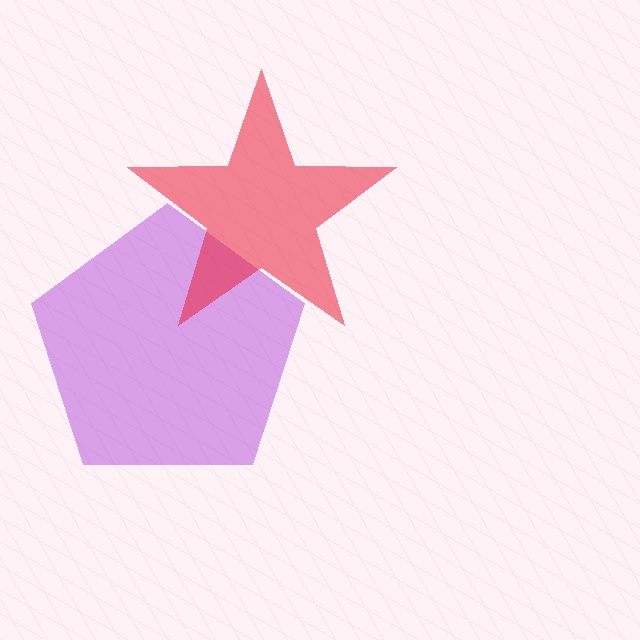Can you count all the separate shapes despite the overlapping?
Yes, there are 2 separate shapes.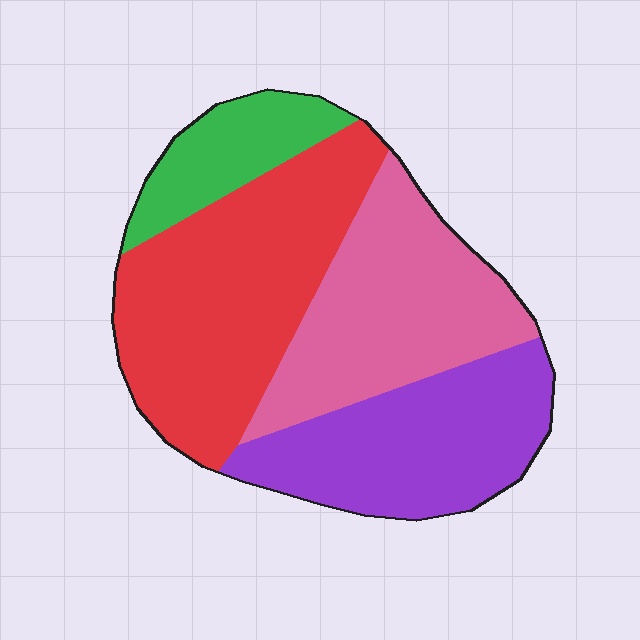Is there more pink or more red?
Red.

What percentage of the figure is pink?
Pink takes up about one quarter (1/4) of the figure.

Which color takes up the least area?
Green, at roughly 10%.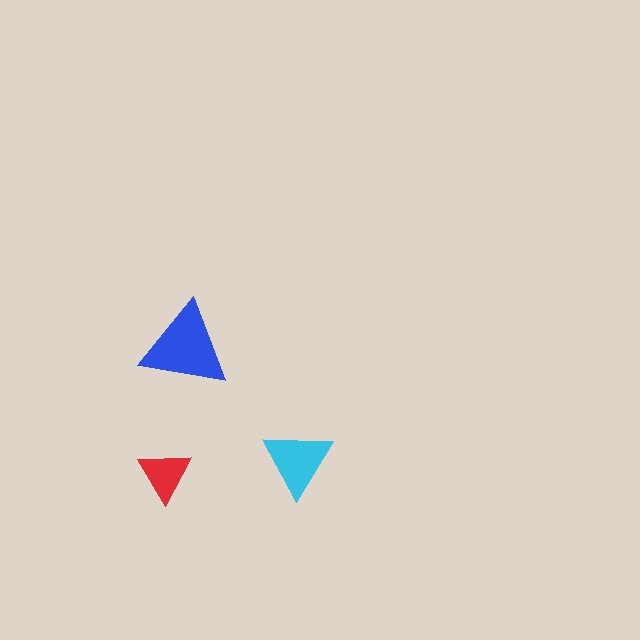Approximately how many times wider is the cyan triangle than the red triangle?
About 1.5 times wider.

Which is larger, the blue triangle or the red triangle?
The blue one.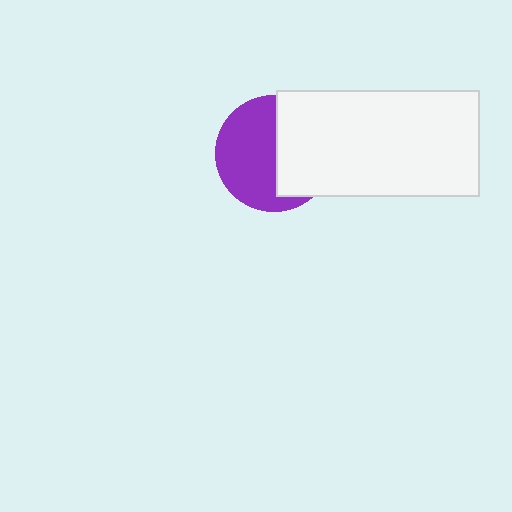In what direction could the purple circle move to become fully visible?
The purple circle could move left. That would shift it out from behind the white rectangle entirely.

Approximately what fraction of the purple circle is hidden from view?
Roughly 45% of the purple circle is hidden behind the white rectangle.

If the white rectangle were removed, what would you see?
You would see the complete purple circle.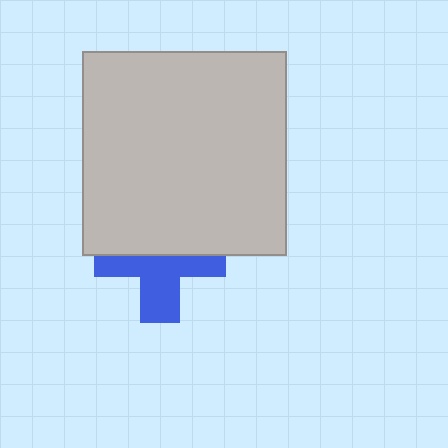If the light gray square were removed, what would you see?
You would see the complete blue cross.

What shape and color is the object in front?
The object in front is a light gray square.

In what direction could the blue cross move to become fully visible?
The blue cross could move down. That would shift it out from behind the light gray square entirely.